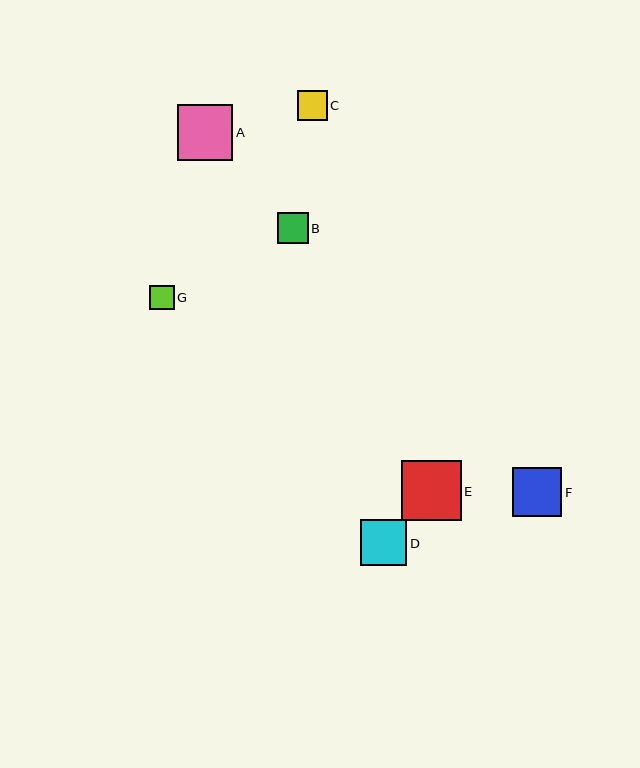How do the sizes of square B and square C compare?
Square B and square C are approximately the same size.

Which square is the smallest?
Square G is the smallest with a size of approximately 24 pixels.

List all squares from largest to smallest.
From largest to smallest: E, A, F, D, B, C, G.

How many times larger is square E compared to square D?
Square E is approximately 1.3 times the size of square D.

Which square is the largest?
Square E is the largest with a size of approximately 60 pixels.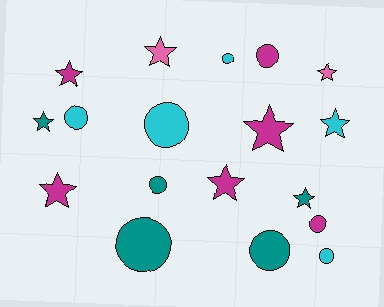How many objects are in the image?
There are 18 objects.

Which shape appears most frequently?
Star, with 9 objects.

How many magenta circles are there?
There are 2 magenta circles.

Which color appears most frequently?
Magenta, with 6 objects.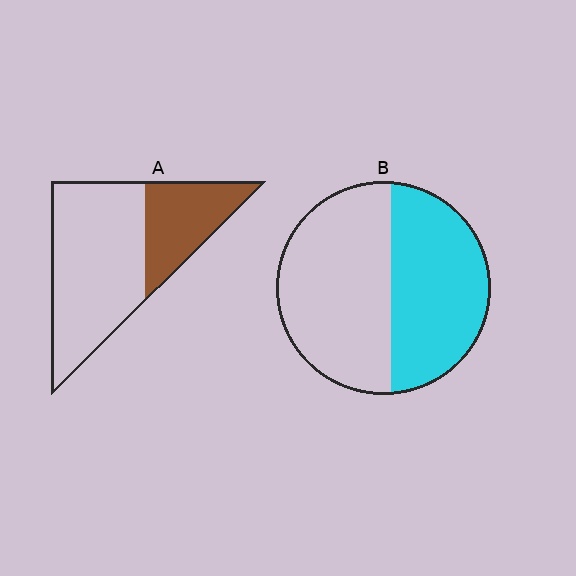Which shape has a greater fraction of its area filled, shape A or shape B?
Shape B.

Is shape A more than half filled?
No.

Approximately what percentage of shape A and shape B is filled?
A is approximately 30% and B is approximately 45%.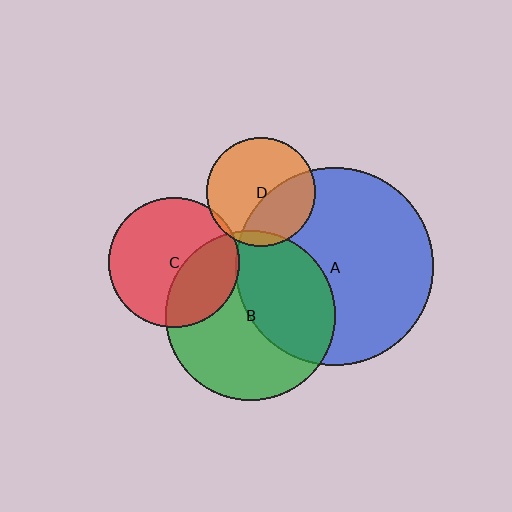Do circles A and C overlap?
Yes.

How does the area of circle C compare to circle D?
Approximately 1.4 times.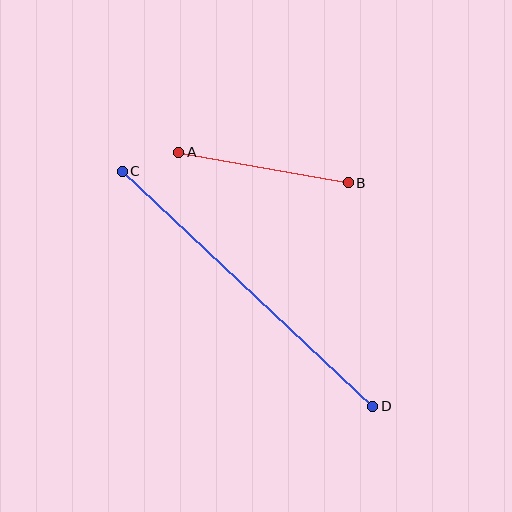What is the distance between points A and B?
The distance is approximately 172 pixels.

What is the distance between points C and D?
The distance is approximately 343 pixels.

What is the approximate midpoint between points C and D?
The midpoint is at approximately (248, 289) pixels.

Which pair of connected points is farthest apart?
Points C and D are farthest apart.